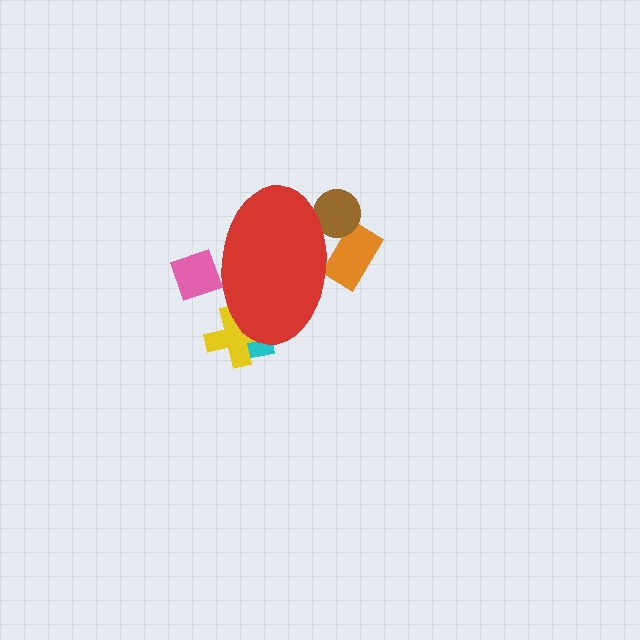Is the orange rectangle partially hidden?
Yes, the orange rectangle is partially hidden behind the red ellipse.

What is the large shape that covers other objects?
A red ellipse.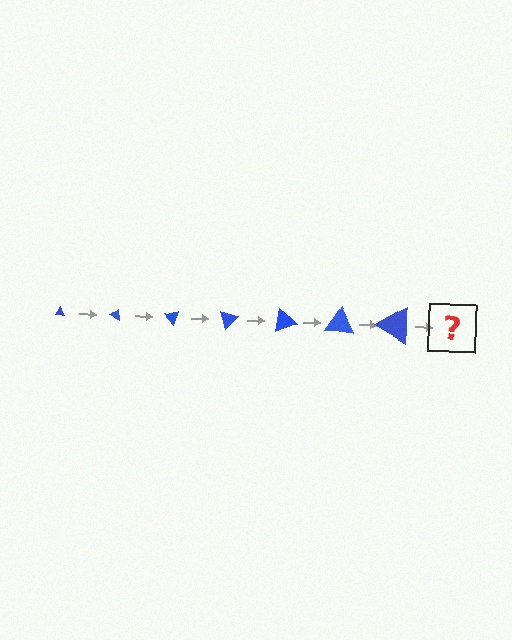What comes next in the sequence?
The next element should be a triangle, larger than the previous one and rotated 175 degrees from the start.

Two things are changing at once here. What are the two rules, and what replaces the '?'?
The two rules are that the triangle grows larger each step and it rotates 25 degrees each step. The '?' should be a triangle, larger than the previous one and rotated 175 degrees from the start.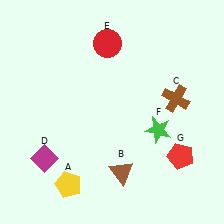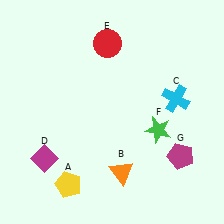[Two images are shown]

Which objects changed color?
B changed from brown to orange. C changed from brown to cyan. G changed from red to magenta.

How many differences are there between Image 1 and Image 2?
There are 3 differences between the two images.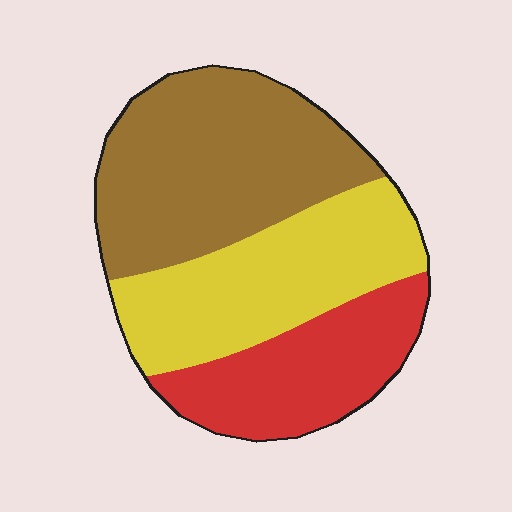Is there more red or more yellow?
Yellow.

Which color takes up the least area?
Red, at roughly 25%.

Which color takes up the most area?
Brown, at roughly 40%.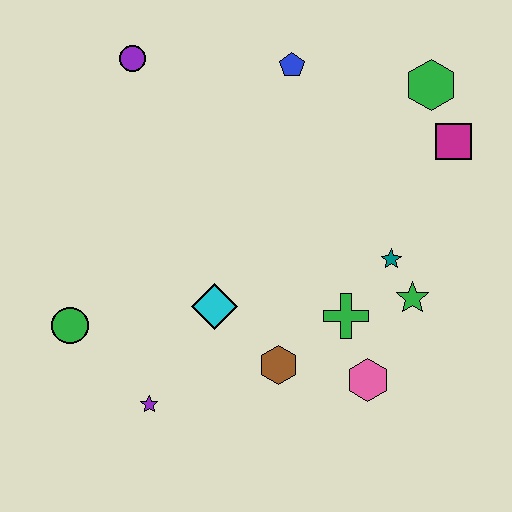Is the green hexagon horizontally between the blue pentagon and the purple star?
No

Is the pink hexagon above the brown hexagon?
No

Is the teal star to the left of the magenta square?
Yes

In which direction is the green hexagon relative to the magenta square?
The green hexagon is above the magenta square.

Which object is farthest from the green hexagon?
The green circle is farthest from the green hexagon.